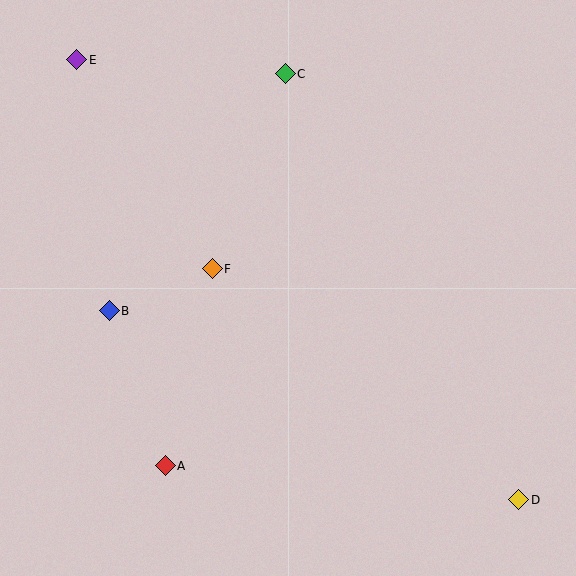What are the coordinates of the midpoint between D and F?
The midpoint between D and F is at (366, 384).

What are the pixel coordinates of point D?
Point D is at (519, 500).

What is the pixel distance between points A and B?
The distance between A and B is 165 pixels.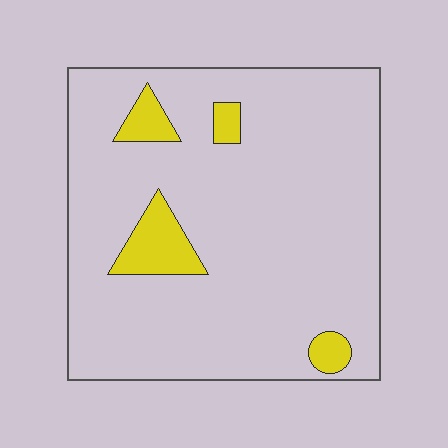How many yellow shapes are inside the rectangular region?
4.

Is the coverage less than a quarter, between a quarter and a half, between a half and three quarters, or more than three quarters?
Less than a quarter.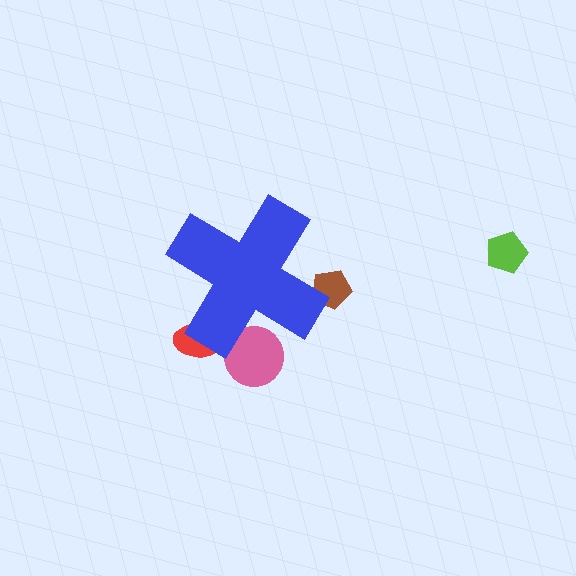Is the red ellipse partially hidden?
Yes, the red ellipse is partially hidden behind the blue cross.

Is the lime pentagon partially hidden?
No, the lime pentagon is fully visible.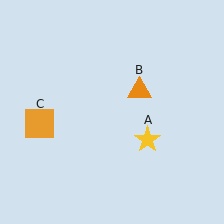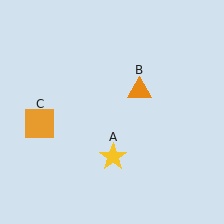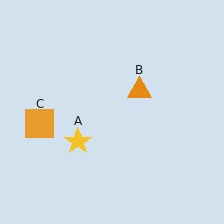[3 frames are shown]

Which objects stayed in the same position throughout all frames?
Orange triangle (object B) and orange square (object C) remained stationary.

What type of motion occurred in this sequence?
The yellow star (object A) rotated clockwise around the center of the scene.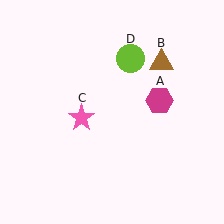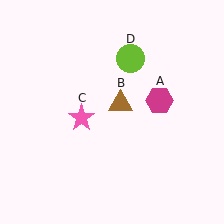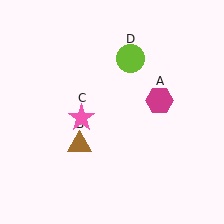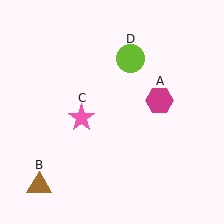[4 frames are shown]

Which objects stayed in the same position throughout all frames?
Magenta hexagon (object A) and pink star (object C) and lime circle (object D) remained stationary.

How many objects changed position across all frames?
1 object changed position: brown triangle (object B).